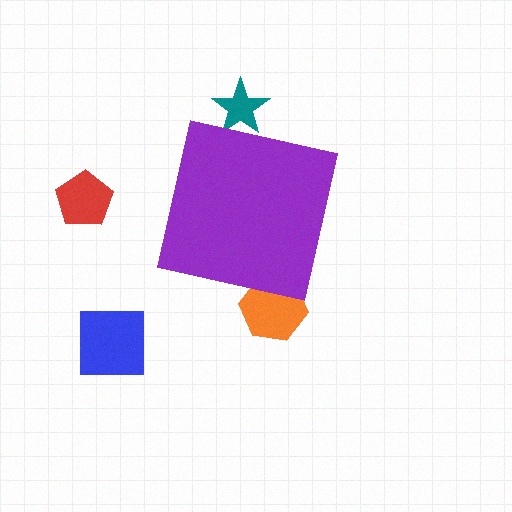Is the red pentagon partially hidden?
No, the red pentagon is fully visible.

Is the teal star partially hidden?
Yes, the teal star is partially hidden behind the purple square.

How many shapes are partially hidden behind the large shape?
2 shapes are partially hidden.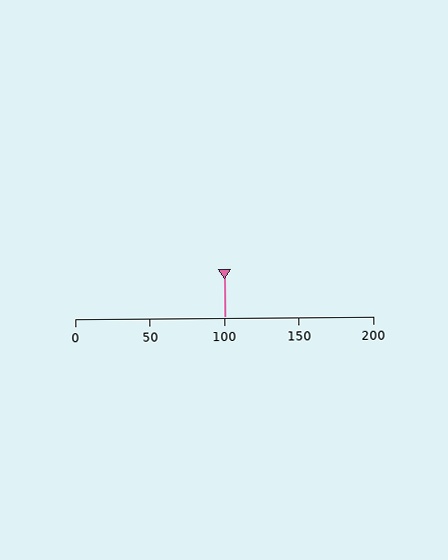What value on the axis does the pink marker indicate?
The marker indicates approximately 100.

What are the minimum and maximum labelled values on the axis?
The axis runs from 0 to 200.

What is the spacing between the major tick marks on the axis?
The major ticks are spaced 50 apart.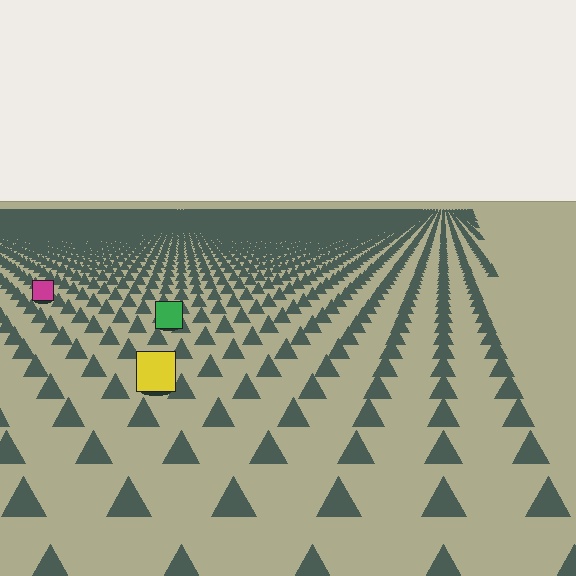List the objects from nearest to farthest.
From nearest to farthest: the yellow square, the green square, the magenta square.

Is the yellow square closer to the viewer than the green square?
Yes. The yellow square is closer — you can tell from the texture gradient: the ground texture is coarser near it.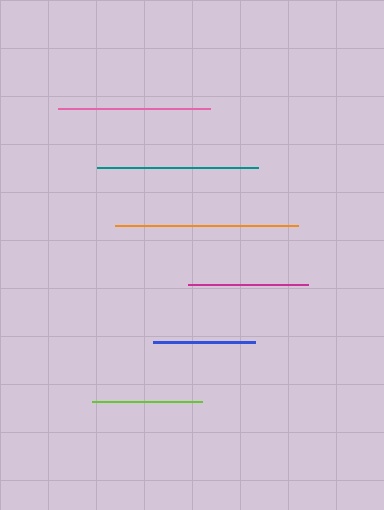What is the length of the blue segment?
The blue segment is approximately 102 pixels long.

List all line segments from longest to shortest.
From longest to shortest: orange, teal, pink, magenta, lime, blue.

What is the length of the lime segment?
The lime segment is approximately 110 pixels long.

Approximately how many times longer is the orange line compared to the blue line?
The orange line is approximately 1.8 times the length of the blue line.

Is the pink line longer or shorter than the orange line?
The orange line is longer than the pink line.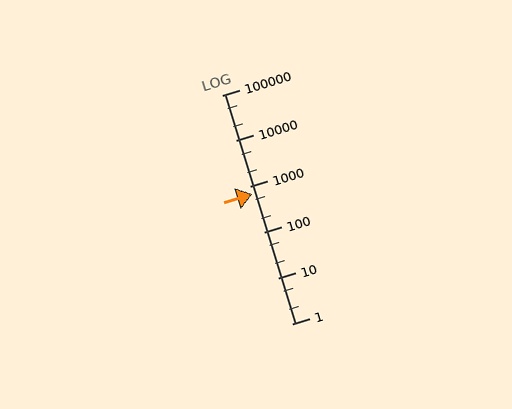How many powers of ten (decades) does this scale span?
The scale spans 5 decades, from 1 to 100000.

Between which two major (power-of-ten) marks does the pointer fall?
The pointer is between 100 and 1000.